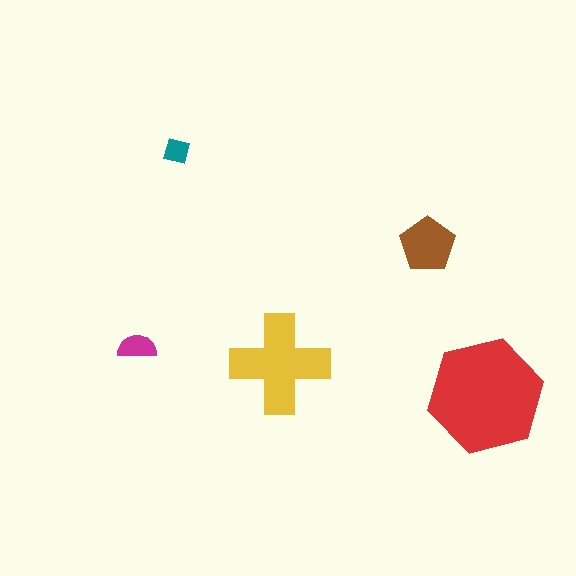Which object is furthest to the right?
The red hexagon is rightmost.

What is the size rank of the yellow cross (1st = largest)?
2nd.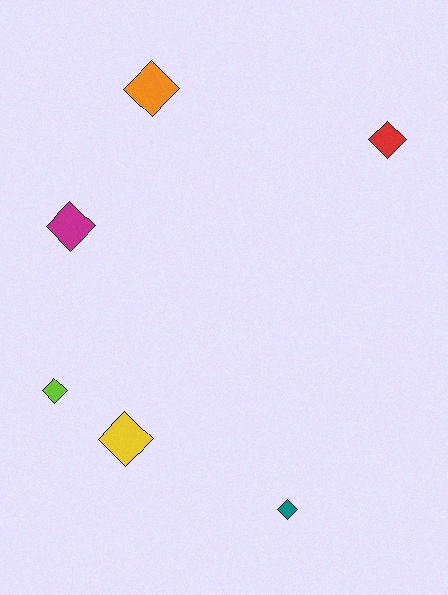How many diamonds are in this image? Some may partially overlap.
There are 6 diamonds.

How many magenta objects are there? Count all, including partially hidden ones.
There is 1 magenta object.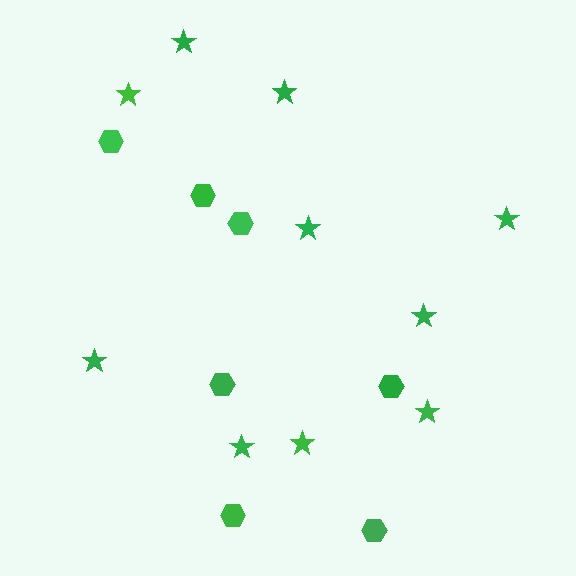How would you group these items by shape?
There are 2 groups: one group of stars (10) and one group of hexagons (7).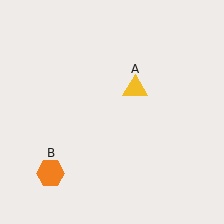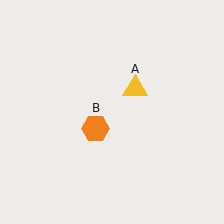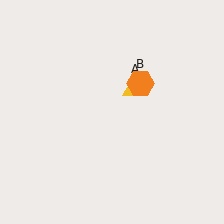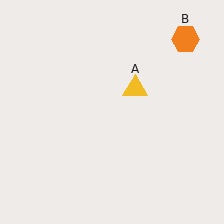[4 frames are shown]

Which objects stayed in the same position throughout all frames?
Yellow triangle (object A) remained stationary.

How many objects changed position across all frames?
1 object changed position: orange hexagon (object B).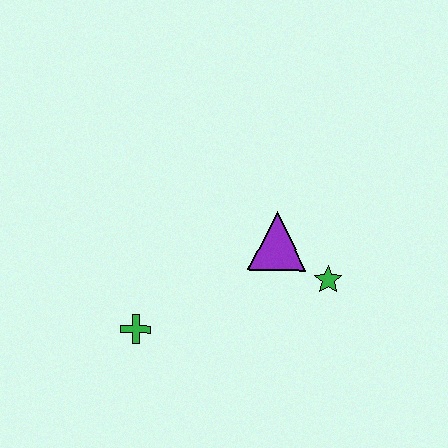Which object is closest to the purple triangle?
The green star is closest to the purple triangle.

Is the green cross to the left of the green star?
Yes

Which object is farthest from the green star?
The green cross is farthest from the green star.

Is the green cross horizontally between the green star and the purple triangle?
No